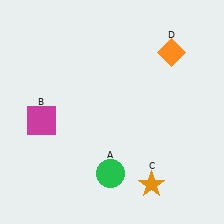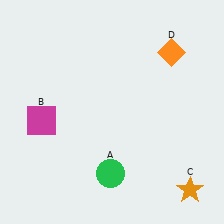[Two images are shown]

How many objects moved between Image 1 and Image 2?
1 object moved between the two images.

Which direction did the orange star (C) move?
The orange star (C) moved right.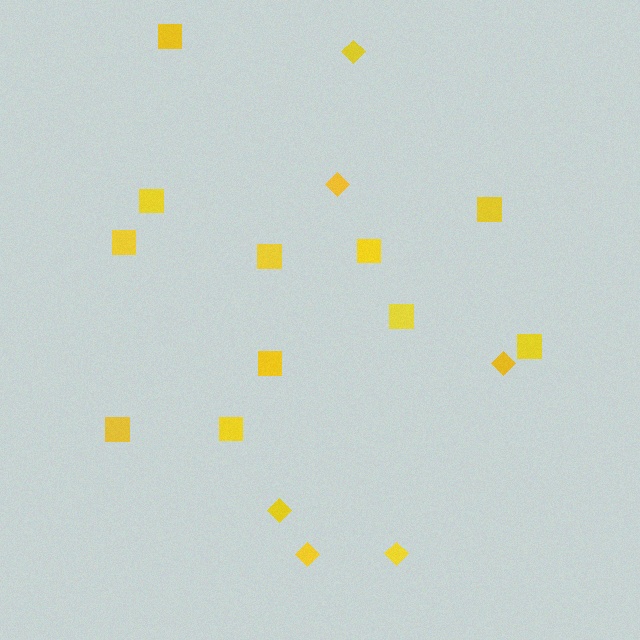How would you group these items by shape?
There are 2 groups: one group of squares (11) and one group of diamonds (6).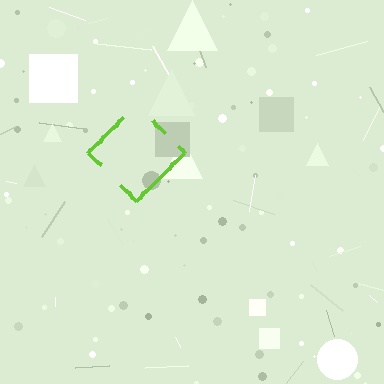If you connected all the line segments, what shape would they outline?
They would outline a diamond.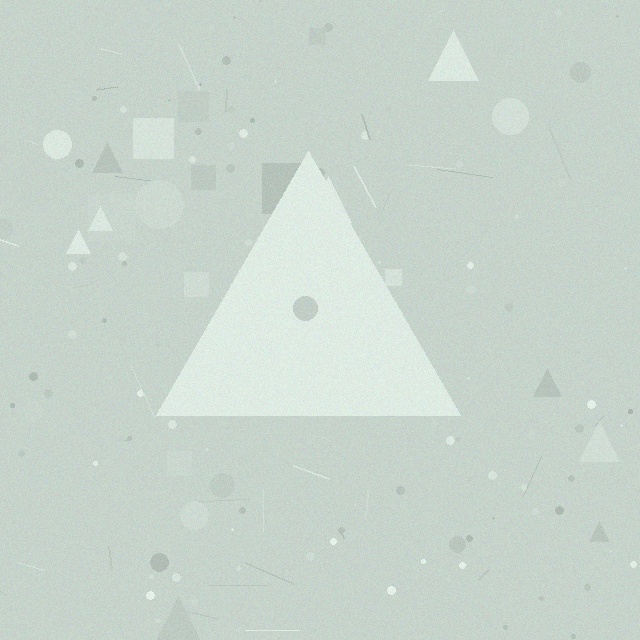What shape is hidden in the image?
A triangle is hidden in the image.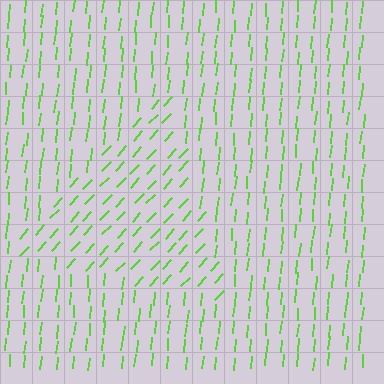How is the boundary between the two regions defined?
The boundary is defined purely by a change in line orientation (approximately 37 degrees difference). All lines are the same color and thickness.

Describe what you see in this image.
The image is filled with small lime line segments. A triangle region in the image has lines oriented differently from the surrounding lines, creating a visible texture boundary.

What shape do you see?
I see a triangle.